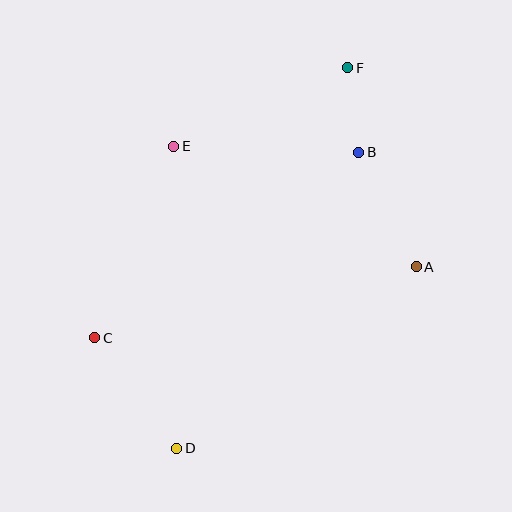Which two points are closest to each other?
Points B and F are closest to each other.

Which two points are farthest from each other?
Points D and F are farthest from each other.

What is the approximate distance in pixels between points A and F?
The distance between A and F is approximately 210 pixels.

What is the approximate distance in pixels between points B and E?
The distance between B and E is approximately 185 pixels.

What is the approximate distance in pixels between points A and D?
The distance between A and D is approximately 301 pixels.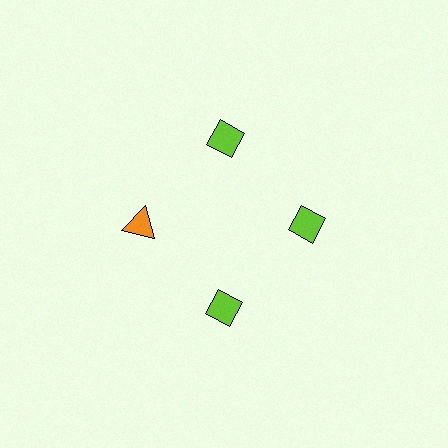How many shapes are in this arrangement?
There are 4 shapes arranged in a ring pattern.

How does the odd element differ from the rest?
It differs in both color (orange instead of lime) and shape (triangle instead of diamond).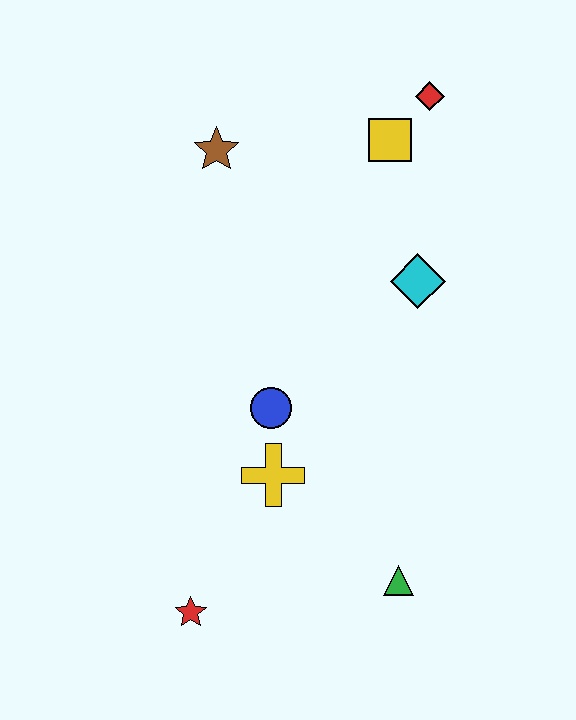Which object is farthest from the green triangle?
The red diamond is farthest from the green triangle.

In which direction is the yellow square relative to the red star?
The yellow square is above the red star.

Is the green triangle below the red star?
No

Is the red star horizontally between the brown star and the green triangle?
No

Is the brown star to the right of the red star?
Yes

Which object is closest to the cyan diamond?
The yellow square is closest to the cyan diamond.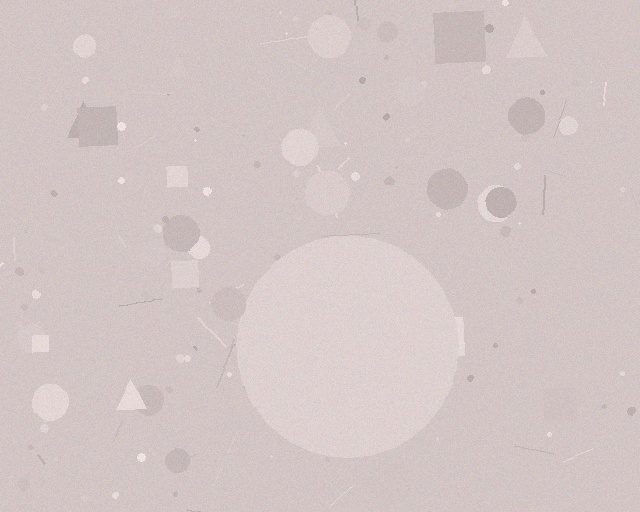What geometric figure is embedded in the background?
A circle is embedded in the background.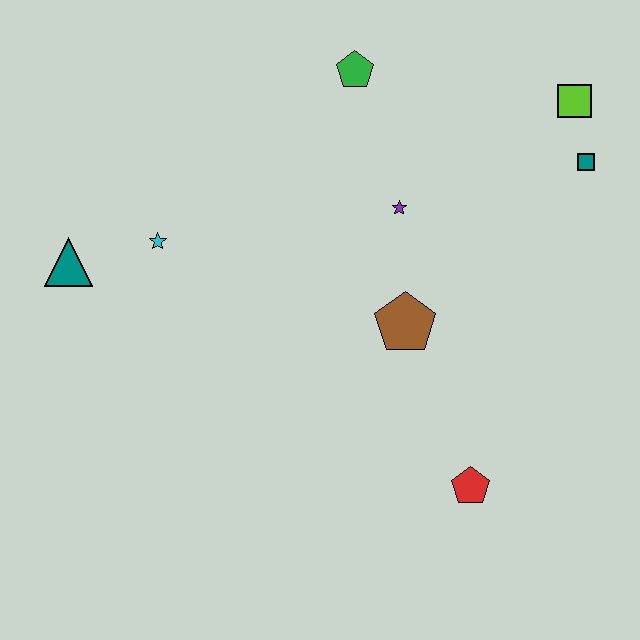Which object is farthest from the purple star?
The teal triangle is farthest from the purple star.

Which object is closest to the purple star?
The brown pentagon is closest to the purple star.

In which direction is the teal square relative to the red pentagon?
The teal square is above the red pentagon.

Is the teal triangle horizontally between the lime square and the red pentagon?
No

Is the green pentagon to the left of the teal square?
Yes